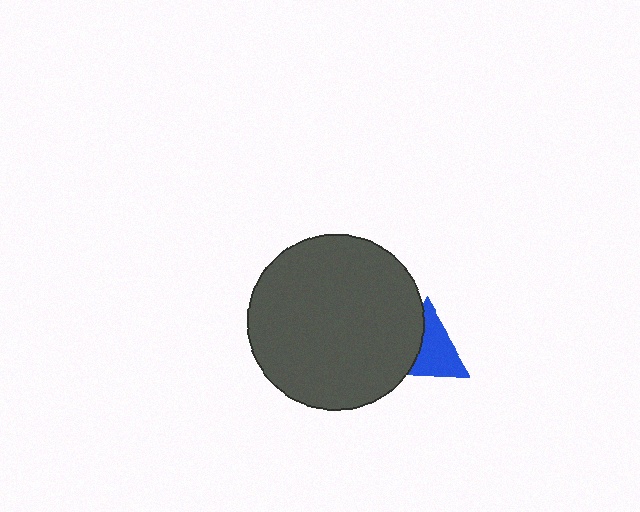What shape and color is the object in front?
The object in front is a dark gray circle.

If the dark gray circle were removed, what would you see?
You would see the complete blue triangle.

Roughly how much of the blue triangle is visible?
About half of it is visible (roughly 61%).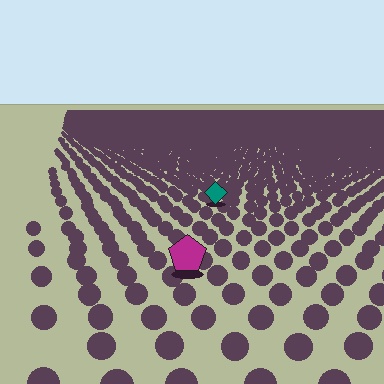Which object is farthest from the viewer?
The teal diamond is farthest from the viewer. It appears smaller and the ground texture around it is denser.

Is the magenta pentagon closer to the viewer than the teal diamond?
Yes. The magenta pentagon is closer — you can tell from the texture gradient: the ground texture is coarser near it.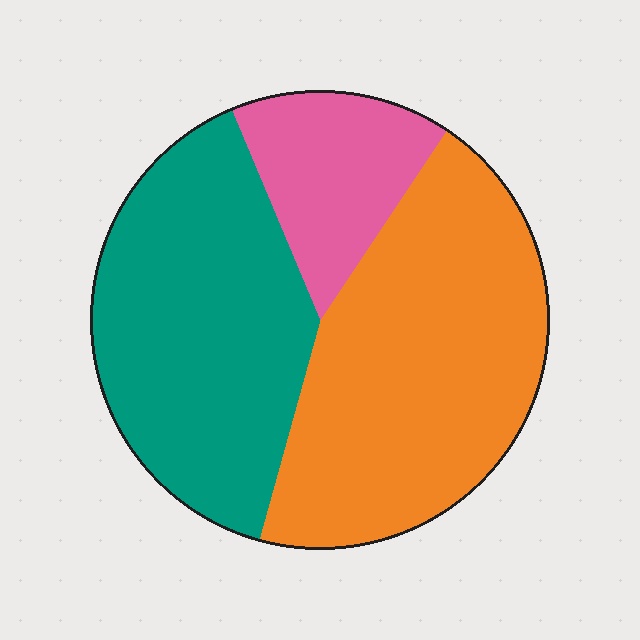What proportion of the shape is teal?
Teal covers roughly 40% of the shape.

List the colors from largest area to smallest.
From largest to smallest: orange, teal, pink.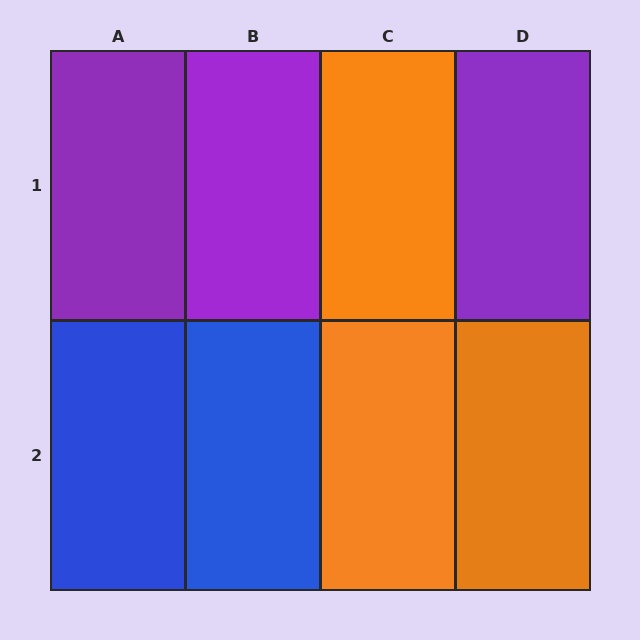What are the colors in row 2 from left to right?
Blue, blue, orange, orange.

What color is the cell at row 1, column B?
Purple.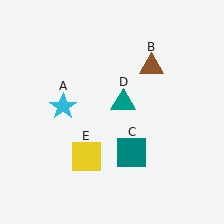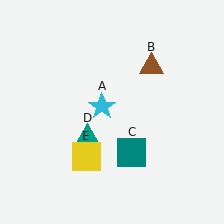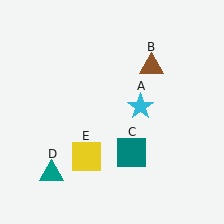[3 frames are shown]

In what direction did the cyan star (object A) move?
The cyan star (object A) moved right.